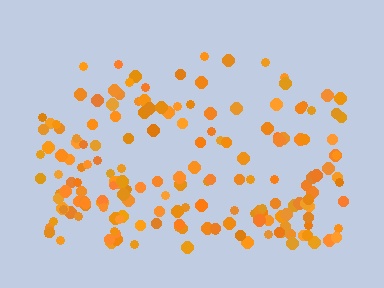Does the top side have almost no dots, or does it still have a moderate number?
Still a moderate number, just noticeably fewer than the bottom.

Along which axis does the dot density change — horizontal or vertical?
Vertical.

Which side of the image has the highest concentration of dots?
The bottom.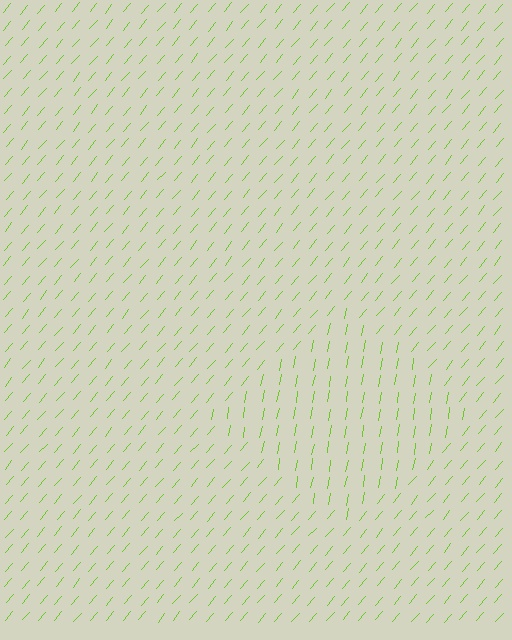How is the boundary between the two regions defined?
The boundary is defined purely by a change in line orientation (approximately 30 degrees difference). All lines are the same color and thickness.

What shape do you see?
I see a diamond.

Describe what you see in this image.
The image is filled with small lime line segments. A diamond region in the image has lines oriented differently from the surrounding lines, creating a visible texture boundary.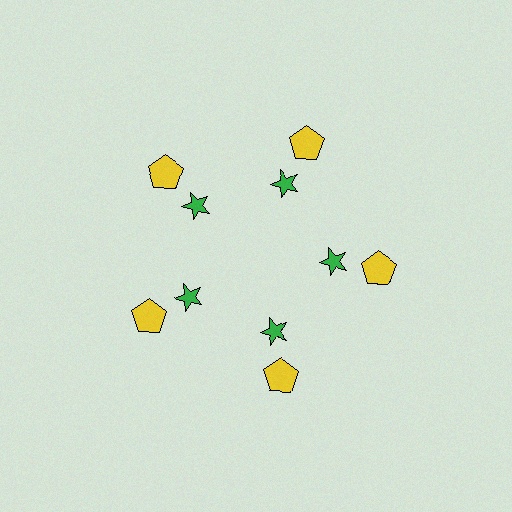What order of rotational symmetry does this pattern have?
This pattern has 5-fold rotational symmetry.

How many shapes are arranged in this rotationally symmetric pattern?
There are 10 shapes, arranged in 5 groups of 2.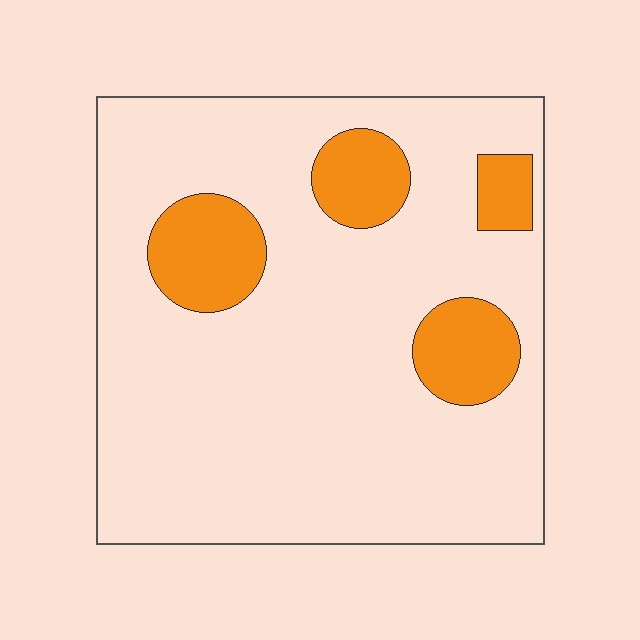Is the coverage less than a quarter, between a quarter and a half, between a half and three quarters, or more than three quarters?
Less than a quarter.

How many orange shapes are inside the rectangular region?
4.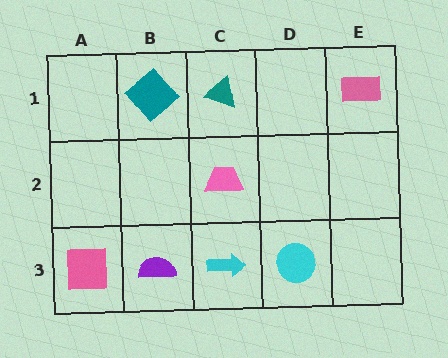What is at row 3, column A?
A pink square.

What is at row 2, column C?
A pink trapezoid.